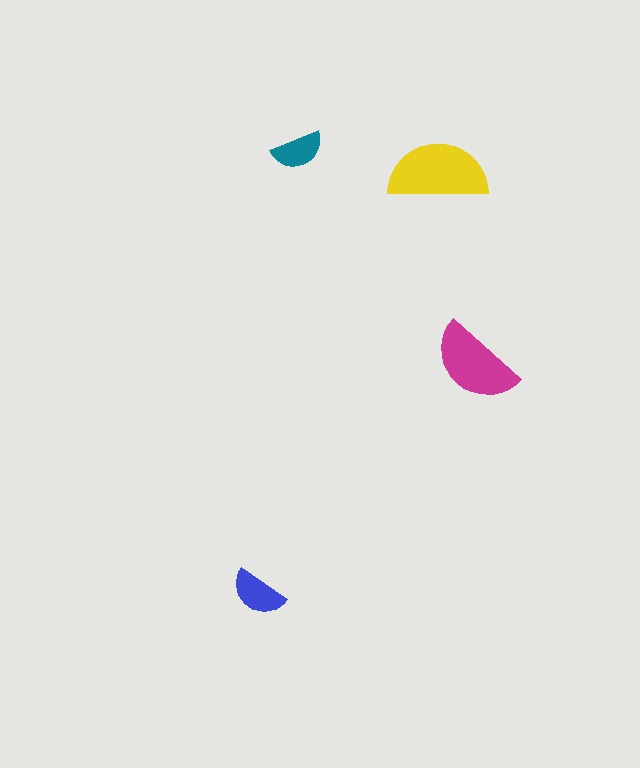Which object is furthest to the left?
The blue semicircle is leftmost.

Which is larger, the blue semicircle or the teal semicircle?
The blue one.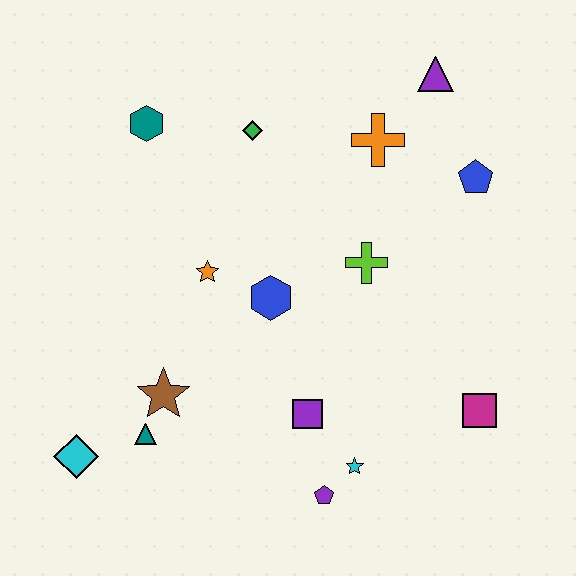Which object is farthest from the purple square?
The purple triangle is farthest from the purple square.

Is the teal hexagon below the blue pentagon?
No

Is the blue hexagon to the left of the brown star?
No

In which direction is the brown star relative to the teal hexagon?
The brown star is below the teal hexagon.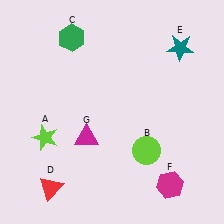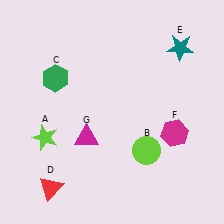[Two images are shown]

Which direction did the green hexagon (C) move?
The green hexagon (C) moved down.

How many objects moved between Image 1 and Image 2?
2 objects moved between the two images.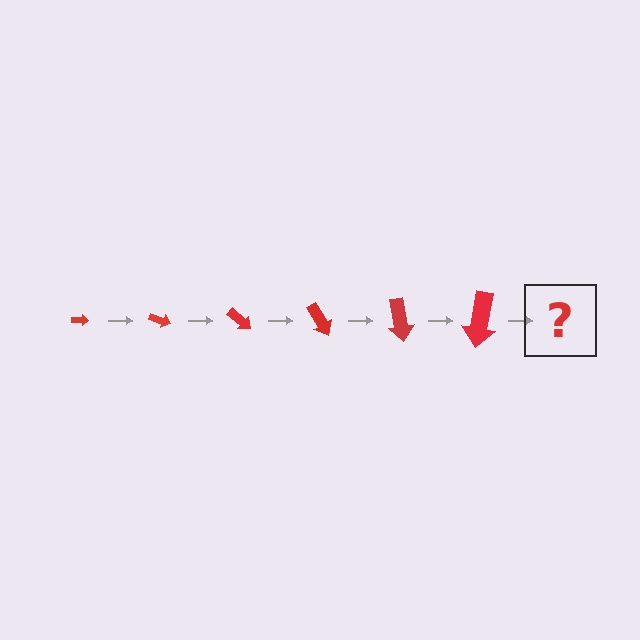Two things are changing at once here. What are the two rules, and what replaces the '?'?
The two rules are that the arrow grows larger each step and it rotates 20 degrees each step. The '?' should be an arrow, larger than the previous one and rotated 120 degrees from the start.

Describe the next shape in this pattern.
It should be an arrow, larger than the previous one and rotated 120 degrees from the start.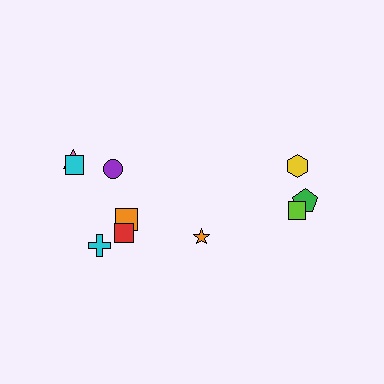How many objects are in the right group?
There are 4 objects.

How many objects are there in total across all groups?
There are 10 objects.